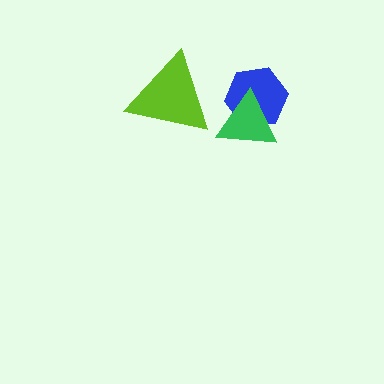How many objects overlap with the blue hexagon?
1 object overlaps with the blue hexagon.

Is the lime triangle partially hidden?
No, no other shape covers it.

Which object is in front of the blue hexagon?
The green triangle is in front of the blue hexagon.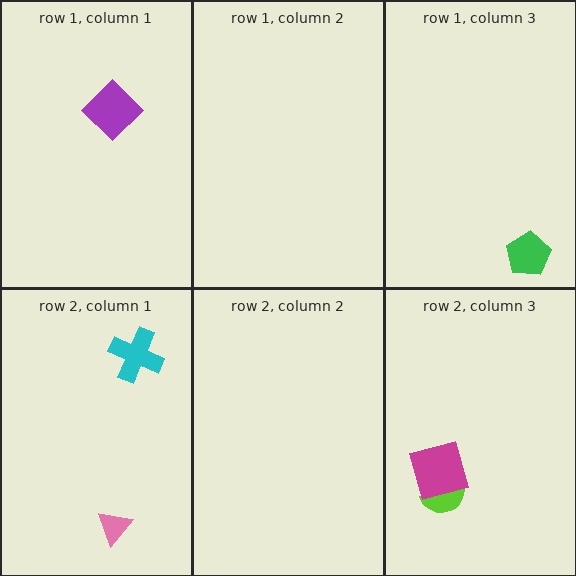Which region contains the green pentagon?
The row 1, column 3 region.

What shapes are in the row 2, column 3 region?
The lime semicircle, the magenta square.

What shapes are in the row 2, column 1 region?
The pink triangle, the cyan cross.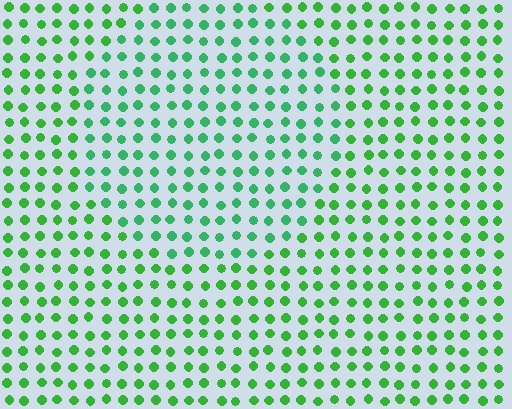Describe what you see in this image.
The image is filled with small green elements in a uniform arrangement. A circle-shaped region is visible where the elements are tinted to a slightly different hue, forming a subtle color boundary.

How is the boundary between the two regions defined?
The boundary is defined purely by a slight shift in hue (about 23 degrees). Spacing, size, and orientation are identical on both sides.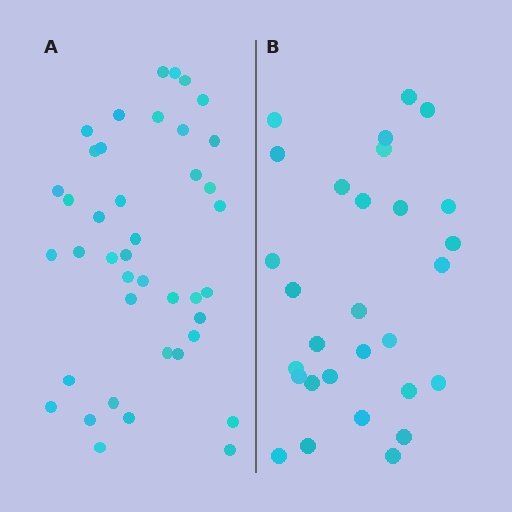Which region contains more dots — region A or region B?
Region A (the left region) has more dots.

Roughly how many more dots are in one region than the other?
Region A has roughly 12 or so more dots than region B.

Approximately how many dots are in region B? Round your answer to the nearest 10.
About 30 dots. (The exact count is 29, which rounds to 30.)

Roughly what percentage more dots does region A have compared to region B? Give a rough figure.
About 40% more.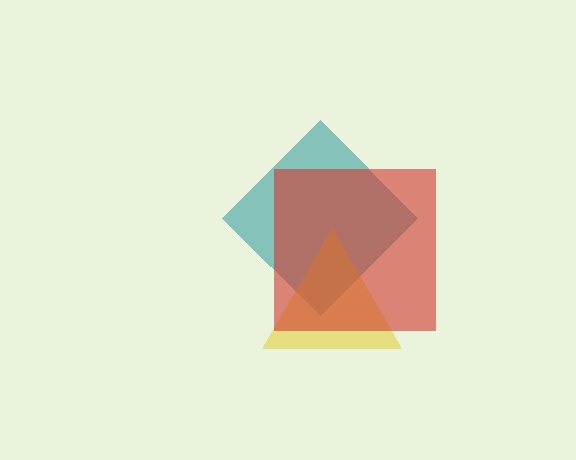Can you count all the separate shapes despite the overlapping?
Yes, there are 3 separate shapes.